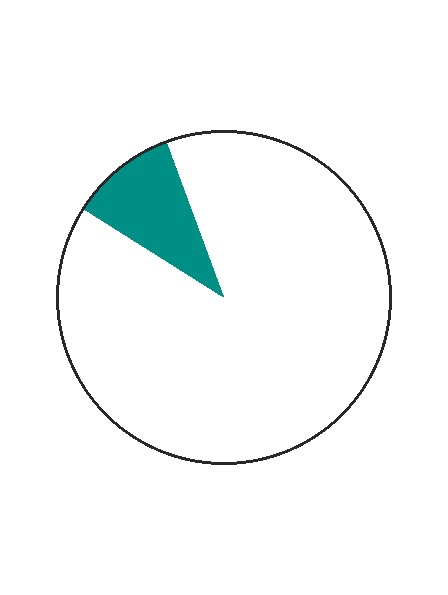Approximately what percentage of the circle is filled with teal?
Approximately 10%.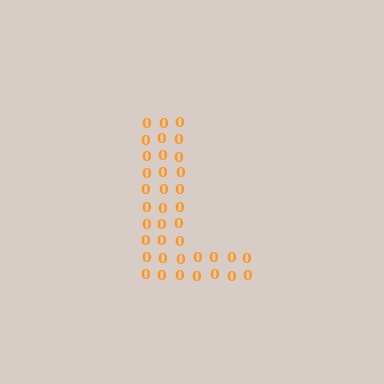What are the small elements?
The small elements are digit 0's.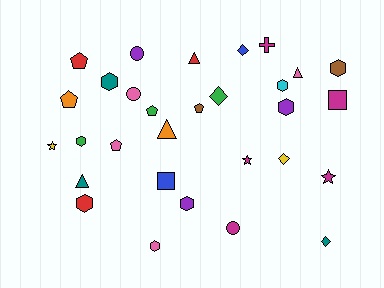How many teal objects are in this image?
There are 3 teal objects.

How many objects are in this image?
There are 30 objects.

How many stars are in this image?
There are 3 stars.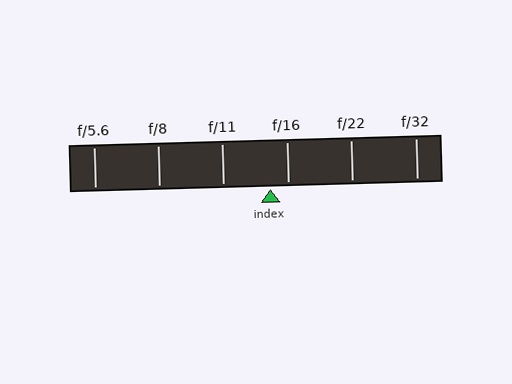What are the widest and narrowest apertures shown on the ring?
The widest aperture shown is f/5.6 and the narrowest is f/32.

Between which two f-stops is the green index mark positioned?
The index mark is between f/11 and f/16.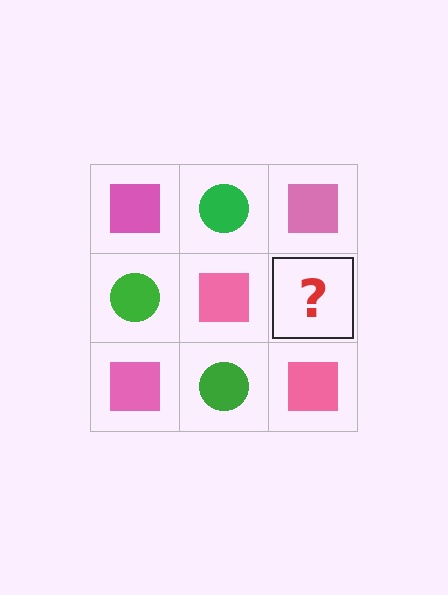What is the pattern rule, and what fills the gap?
The rule is that it alternates pink square and green circle in a checkerboard pattern. The gap should be filled with a green circle.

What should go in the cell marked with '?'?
The missing cell should contain a green circle.